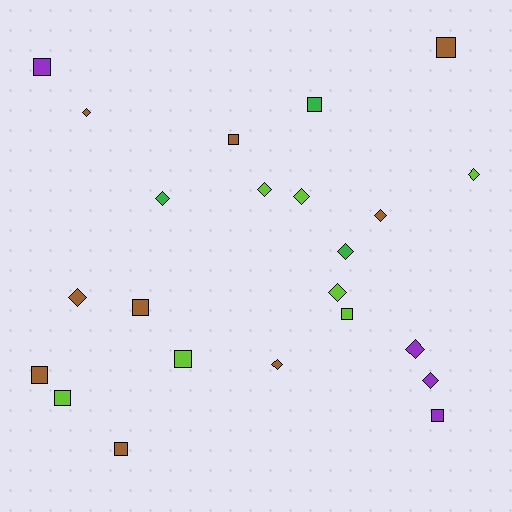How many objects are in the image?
There are 23 objects.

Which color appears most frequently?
Brown, with 9 objects.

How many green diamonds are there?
There are 2 green diamonds.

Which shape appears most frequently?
Diamond, with 12 objects.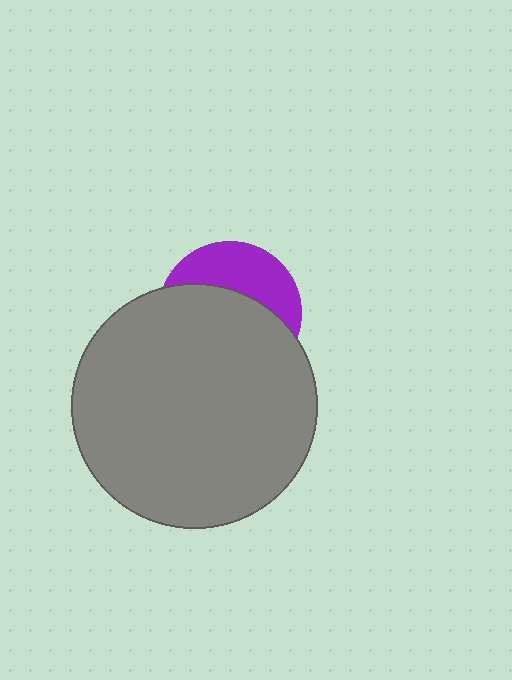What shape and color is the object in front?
The object in front is a gray circle.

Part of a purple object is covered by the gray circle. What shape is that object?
It is a circle.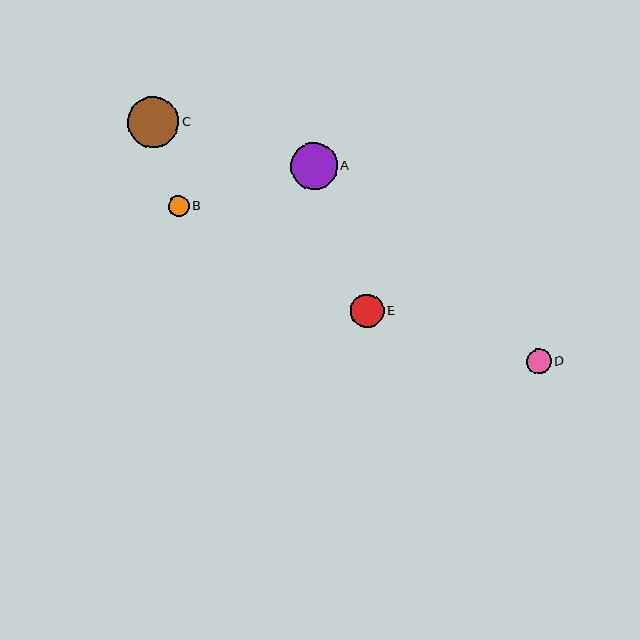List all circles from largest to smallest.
From largest to smallest: C, A, E, D, B.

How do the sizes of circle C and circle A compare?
Circle C and circle A are approximately the same size.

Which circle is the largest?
Circle C is the largest with a size of approximately 51 pixels.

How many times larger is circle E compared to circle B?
Circle E is approximately 1.6 times the size of circle B.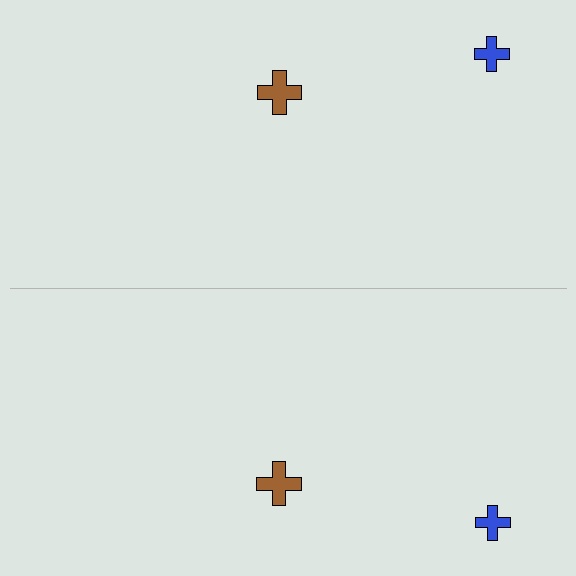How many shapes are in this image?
There are 4 shapes in this image.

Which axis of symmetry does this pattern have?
The pattern has a horizontal axis of symmetry running through the center of the image.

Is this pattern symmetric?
Yes, this pattern has bilateral (reflection) symmetry.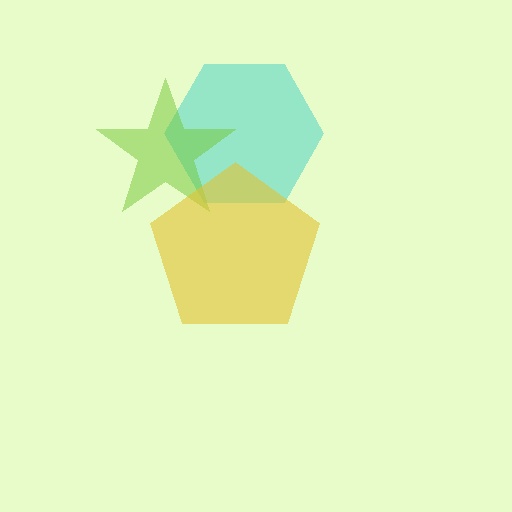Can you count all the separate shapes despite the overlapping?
Yes, there are 3 separate shapes.